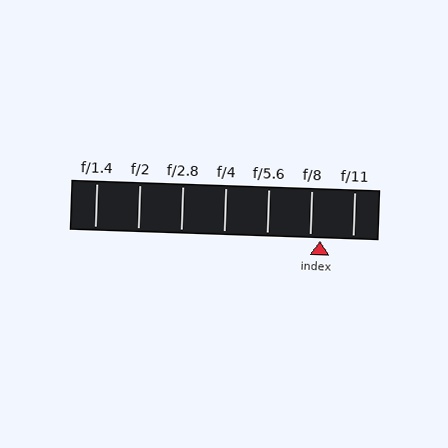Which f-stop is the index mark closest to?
The index mark is closest to f/8.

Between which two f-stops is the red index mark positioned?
The index mark is between f/8 and f/11.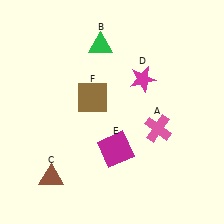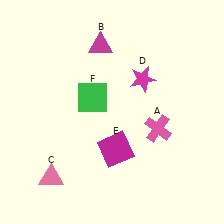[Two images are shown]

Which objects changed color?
B changed from green to magenta. C changed from brown to pink. F changed from brown to green.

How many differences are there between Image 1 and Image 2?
There are 3 differences between the two images.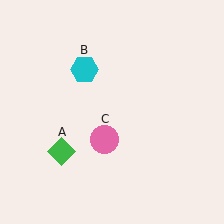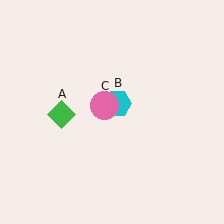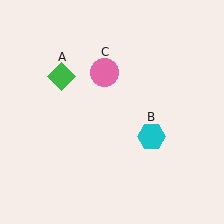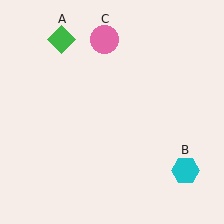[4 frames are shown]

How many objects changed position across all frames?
3 objects changed position: green diamond (object A), cyan hexagon (object B), pink circle (object C).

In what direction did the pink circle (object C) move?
The pink circle (object C) moved up.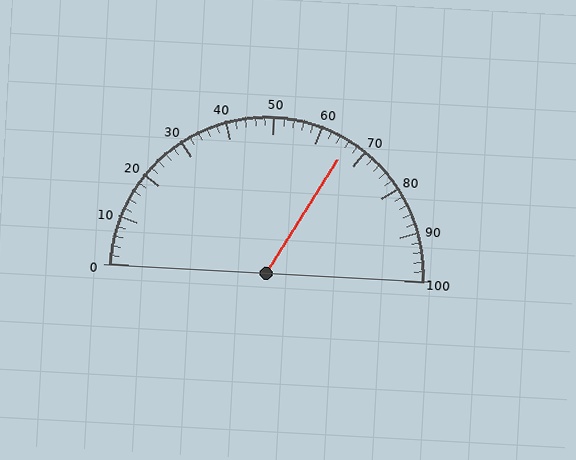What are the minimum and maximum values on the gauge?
The gauge ranges from 0 to 100.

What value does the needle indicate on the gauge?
The needle indicates approximately 66.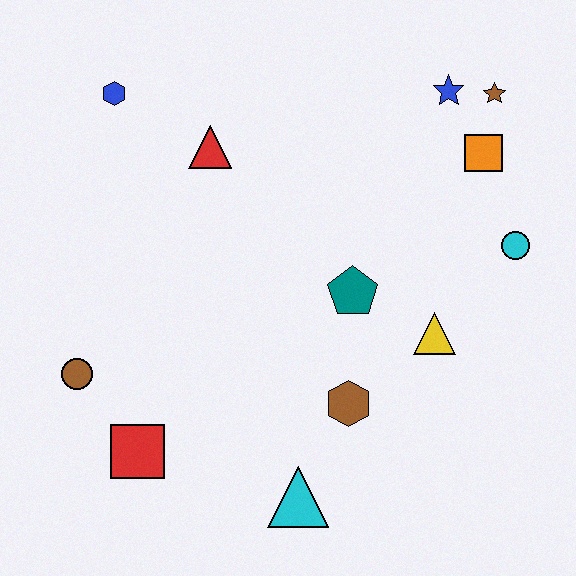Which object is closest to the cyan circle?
The orange square is closest to the cyan circle.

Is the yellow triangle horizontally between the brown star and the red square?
Yes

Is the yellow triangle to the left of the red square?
No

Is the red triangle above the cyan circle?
Yes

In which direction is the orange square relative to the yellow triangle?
The orange square is above the yellow triangle.